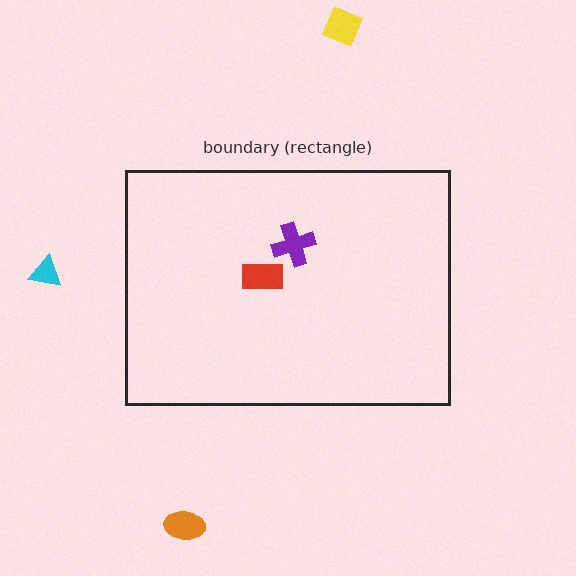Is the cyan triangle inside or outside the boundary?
Outside.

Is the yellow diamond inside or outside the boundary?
Outside.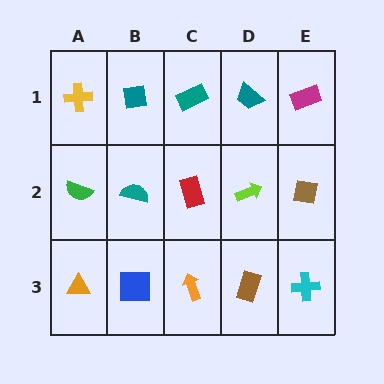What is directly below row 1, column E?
A brown square.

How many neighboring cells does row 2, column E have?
3.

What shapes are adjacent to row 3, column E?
A brown square (row 2, column E), a brown rectangle (row 3, column D).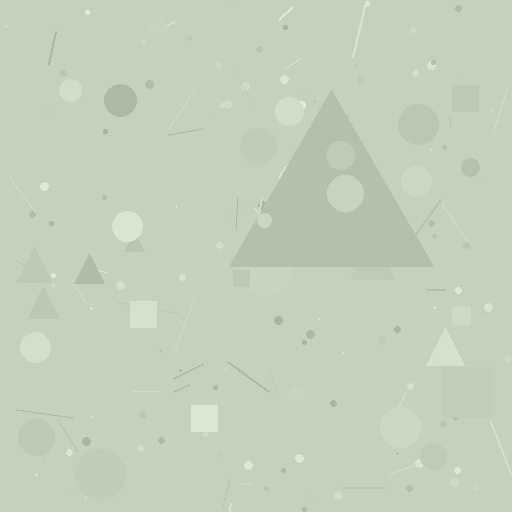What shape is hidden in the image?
A triangle is hidden in the image.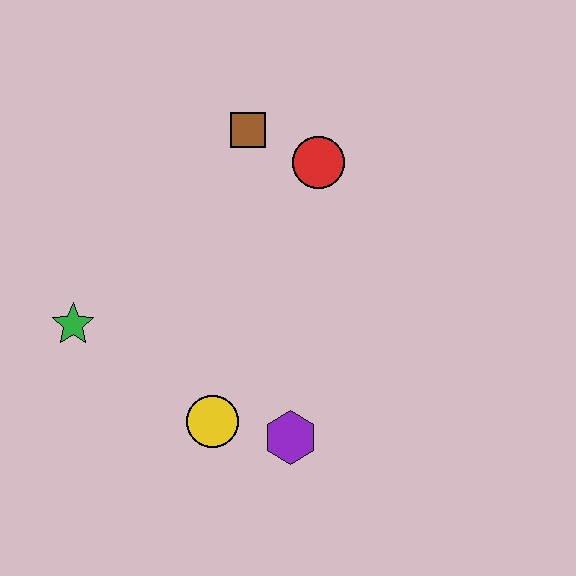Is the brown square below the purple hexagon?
No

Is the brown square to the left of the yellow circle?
No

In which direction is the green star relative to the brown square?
The green star is below the brown square.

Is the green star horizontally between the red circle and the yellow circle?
No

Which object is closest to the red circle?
The brown square is closest to the red circle.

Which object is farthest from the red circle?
The green star is farthest from the red circle.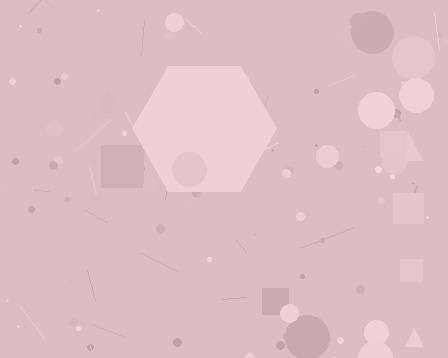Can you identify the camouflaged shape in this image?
The camouflaged shape is a hexagon.